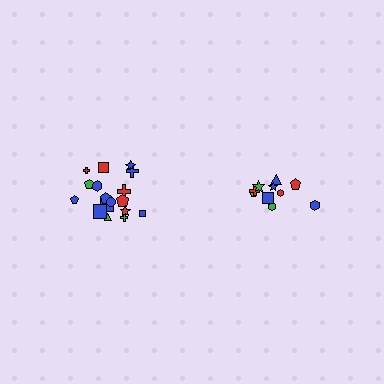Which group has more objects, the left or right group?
The left group.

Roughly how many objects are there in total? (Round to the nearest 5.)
Roughly 30 objects in total.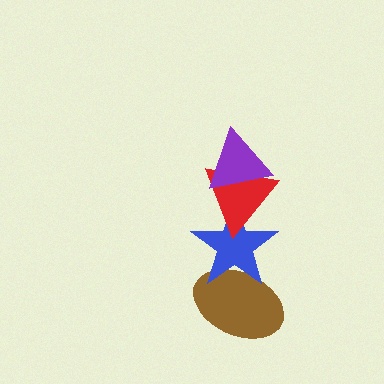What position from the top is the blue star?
The blue star is 3rd from the top.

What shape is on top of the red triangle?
The purple triangle is on top of the red triangle.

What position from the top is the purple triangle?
The purple triangle is 1st from the top.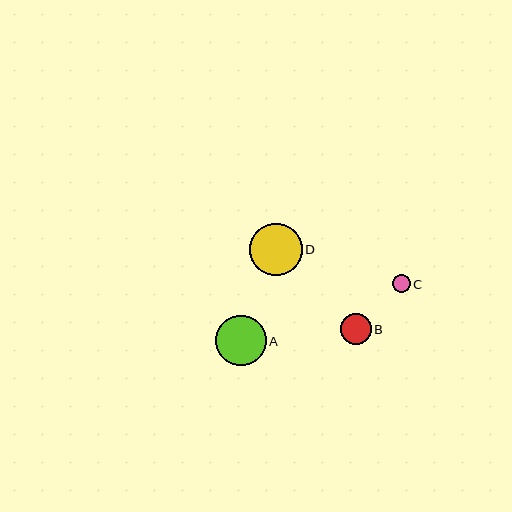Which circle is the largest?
Circle D is the largest with a size of approximately 52 pixels.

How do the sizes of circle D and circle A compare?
Circle D and circle A are approximately the same size.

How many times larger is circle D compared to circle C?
Circle D is approximately 2.9 times the size of circle C.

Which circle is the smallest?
Circle C is the smallest with a size of approximately 18 pixels.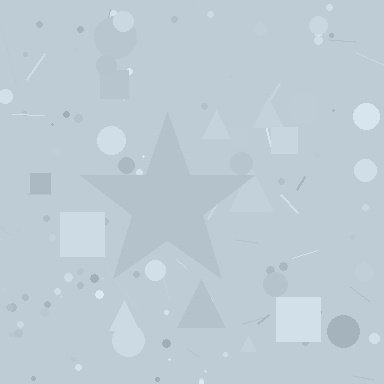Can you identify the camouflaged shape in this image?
The camouflaged shape is a star.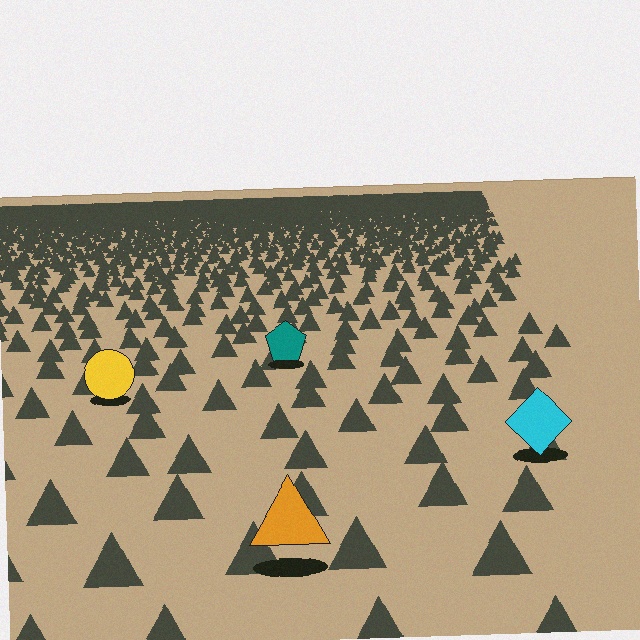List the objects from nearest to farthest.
From nearest to farthest: the orange triangle, the cyan diamond, the yellow circle, the teal pentagon.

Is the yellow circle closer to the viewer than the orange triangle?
No. The orange triangle is closer — you can tell from the texture gradient: the ground texture is coarser near it.